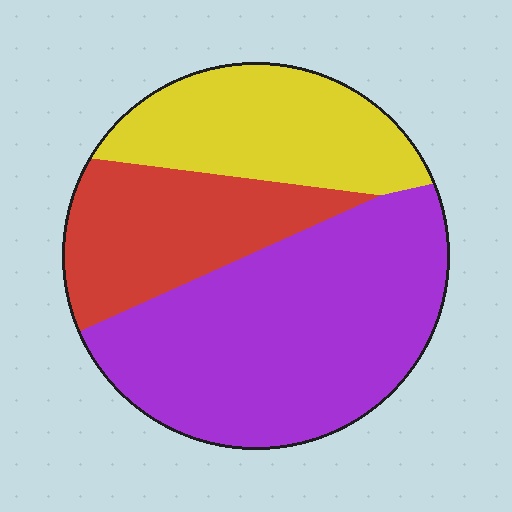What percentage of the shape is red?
Red covers roughly 25% of the shape.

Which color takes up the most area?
Purple, at roughly 50%.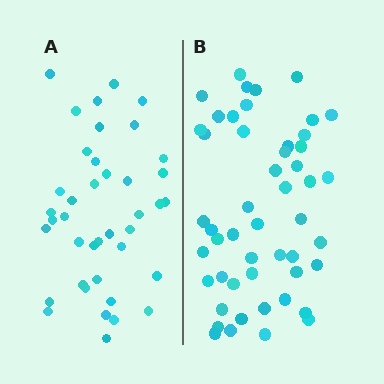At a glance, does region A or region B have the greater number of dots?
Region B (the right region) has more dots.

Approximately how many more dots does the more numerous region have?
Region B has roughly 10 or so more dots than region A.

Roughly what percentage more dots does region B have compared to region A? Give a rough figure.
About 25% more.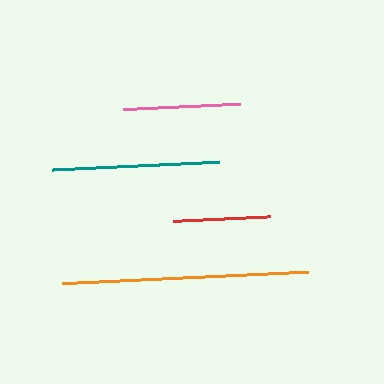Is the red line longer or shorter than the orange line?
The orange line is longer than the red line.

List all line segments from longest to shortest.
From longest to shortest: orange, teal, pink, red.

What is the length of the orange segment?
The orange segment is approximately 246 pixels long.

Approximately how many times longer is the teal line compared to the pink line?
The teal line is approximately 1.4 times the length of the pink line.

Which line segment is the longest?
The orange line is the longest at approximately 246 pixels.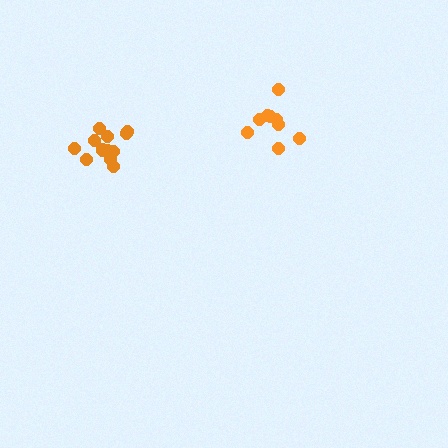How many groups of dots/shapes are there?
There are 2 groups.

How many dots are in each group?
Group 1: 9 dots, Group 2: 12 dots (21 total).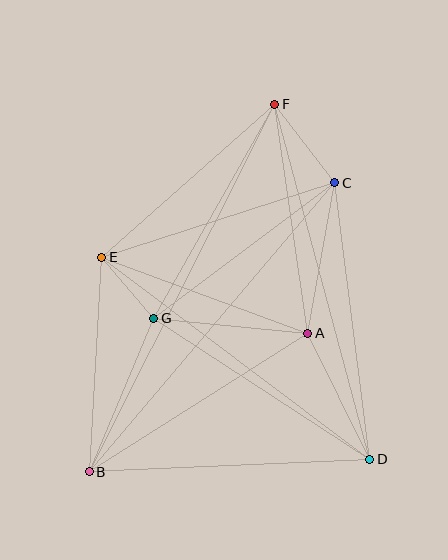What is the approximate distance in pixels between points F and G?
The distance between F and G is approximately 246 pixels.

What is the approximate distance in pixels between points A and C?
The distance between A and C is approximately 153 pixels.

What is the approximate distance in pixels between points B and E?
The distance between B and E is approximately 215 pixels.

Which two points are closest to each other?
Points E and G are closest to each other.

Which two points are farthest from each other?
Points B and F are farthest from each other.